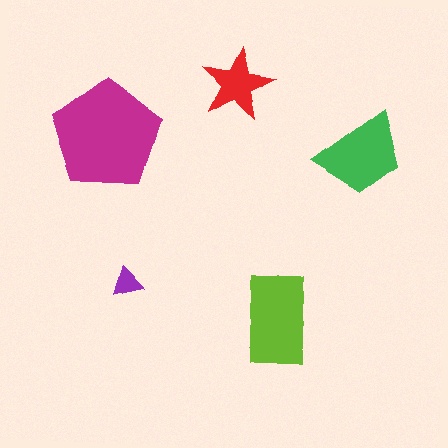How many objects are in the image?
There are 5 objects in the image.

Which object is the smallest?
The purple triangle.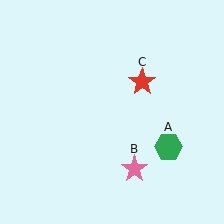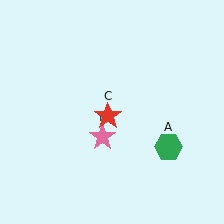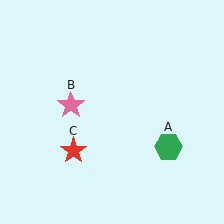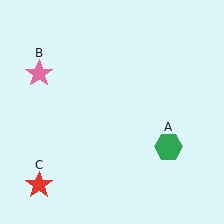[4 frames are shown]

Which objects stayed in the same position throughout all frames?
Green hexagon (object A) remained stationary.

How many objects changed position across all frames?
2 objects changed position: pink star (object B), red star (object C).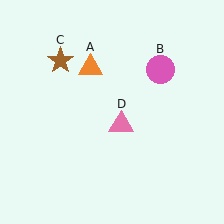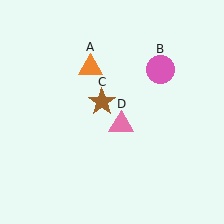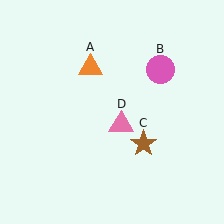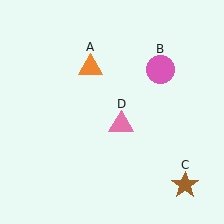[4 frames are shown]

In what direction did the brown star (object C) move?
The brown star (object C) moved down and to the right.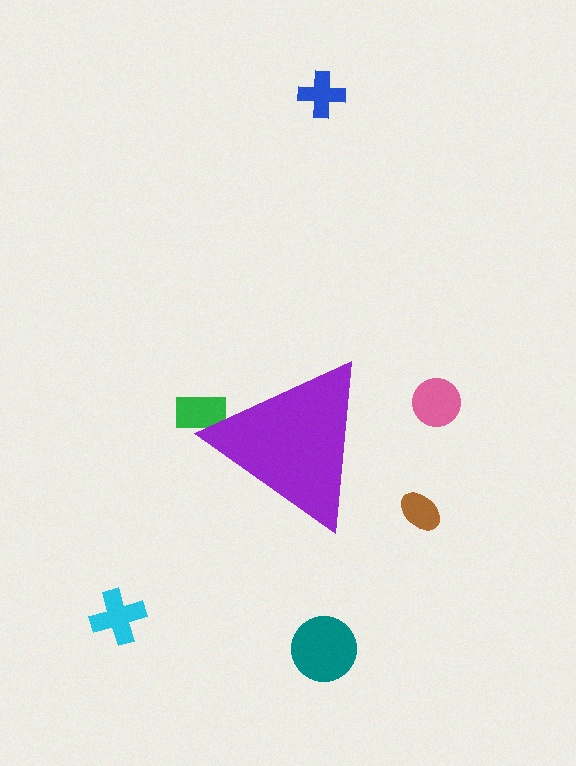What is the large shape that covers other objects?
A purple triangle.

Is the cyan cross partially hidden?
No, the cyan cross is fully visible.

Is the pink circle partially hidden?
No, the pink circle is fully visible.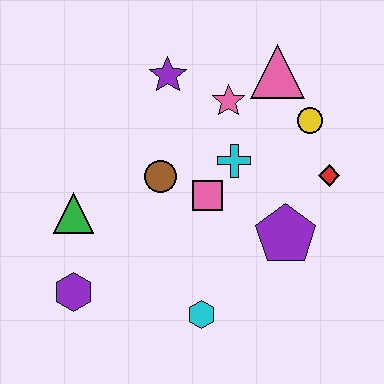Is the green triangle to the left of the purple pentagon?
Yes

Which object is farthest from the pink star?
The purple hexagon is farthest from the pink star.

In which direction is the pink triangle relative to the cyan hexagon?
The pink triangle is above the cyan hexagon.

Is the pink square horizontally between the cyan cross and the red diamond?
No